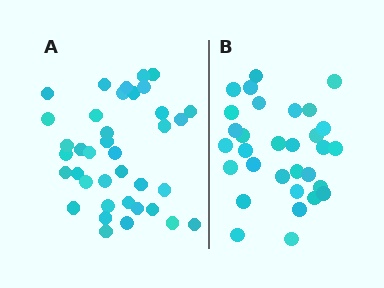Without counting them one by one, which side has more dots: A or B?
Region A (the left region) has more dots.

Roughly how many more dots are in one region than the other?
Region A has roughly 8 or so more dots than region B.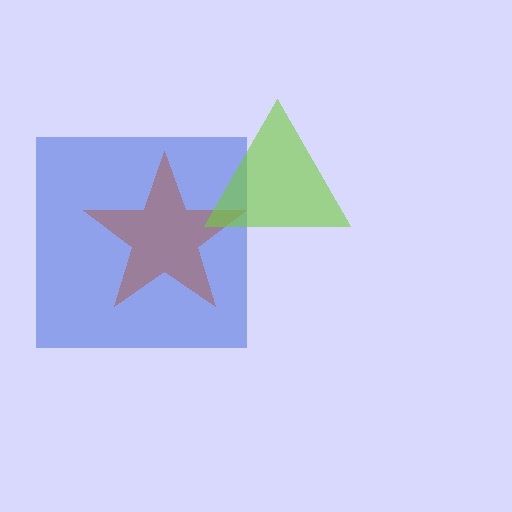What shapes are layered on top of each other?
The layered shapes are: an orange star, a blue square, a lime triangle.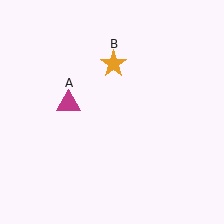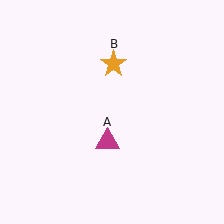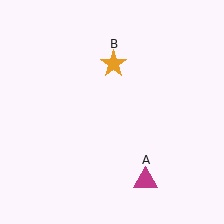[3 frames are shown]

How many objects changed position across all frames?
1 object changed position: magenta triangle (object A).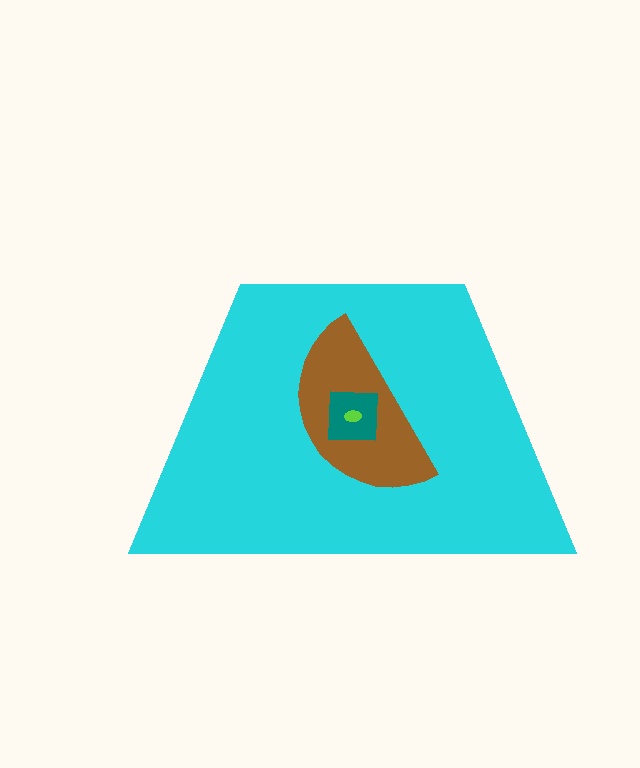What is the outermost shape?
The cyan trapezoid.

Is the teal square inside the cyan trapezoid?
Yes.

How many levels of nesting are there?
4.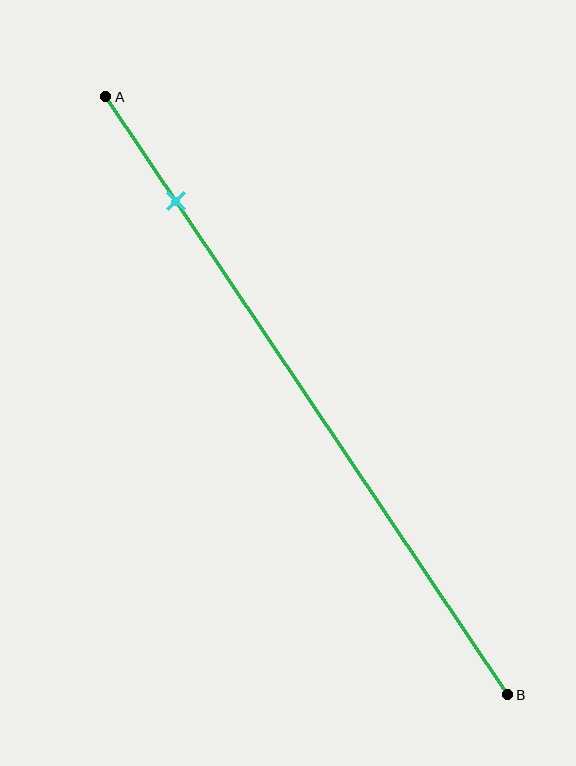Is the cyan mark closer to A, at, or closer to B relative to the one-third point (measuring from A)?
The cyan mark is closer to point A than the one-third point of segment AB.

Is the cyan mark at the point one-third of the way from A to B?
No, the mark is at about 15% from A, not at the 33% one-third point.